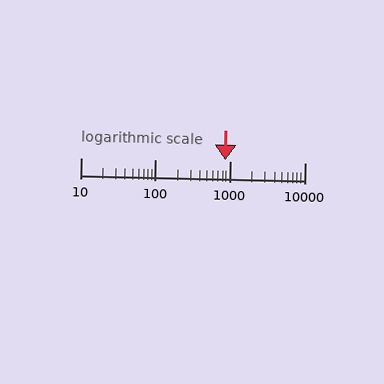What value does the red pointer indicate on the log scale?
The pointer indicates approximately 860.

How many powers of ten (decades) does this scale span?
The scale spans 3 decades, from 10 to 10000.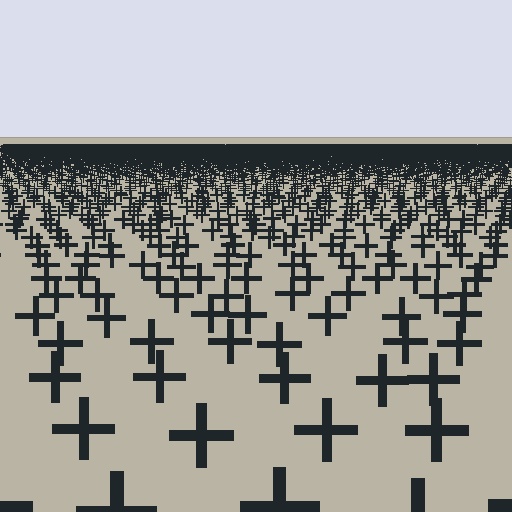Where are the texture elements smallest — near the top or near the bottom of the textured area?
Near the top.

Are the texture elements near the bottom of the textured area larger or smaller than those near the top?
Larger. Near the bottom, elements are closer to the viewer and appear at a bigger on-screen size.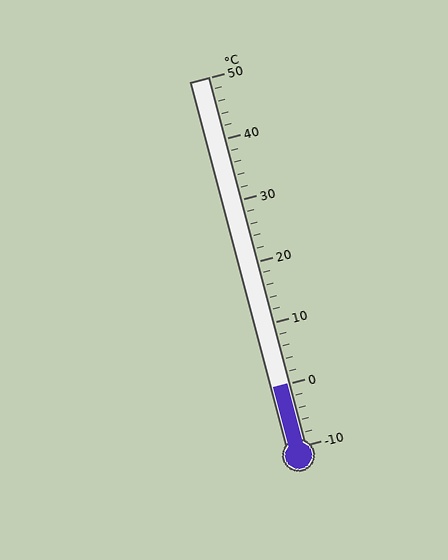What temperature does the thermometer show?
The thermometer shows approximately 0°C.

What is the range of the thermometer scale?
The thermometer scale ranges from -10°C to 50°C.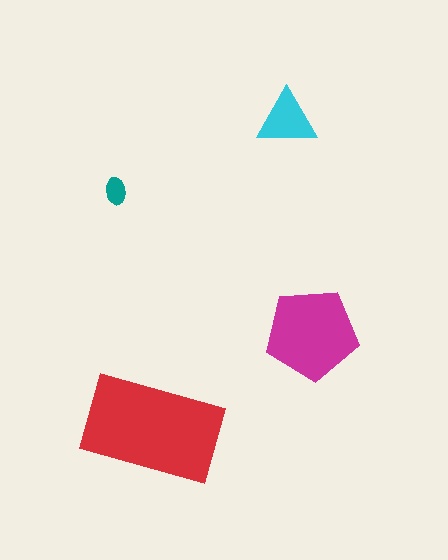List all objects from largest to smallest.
The red rectangle, the magenta pentagon, the cyan triangle, the teal ellipse.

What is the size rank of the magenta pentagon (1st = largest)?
2nd.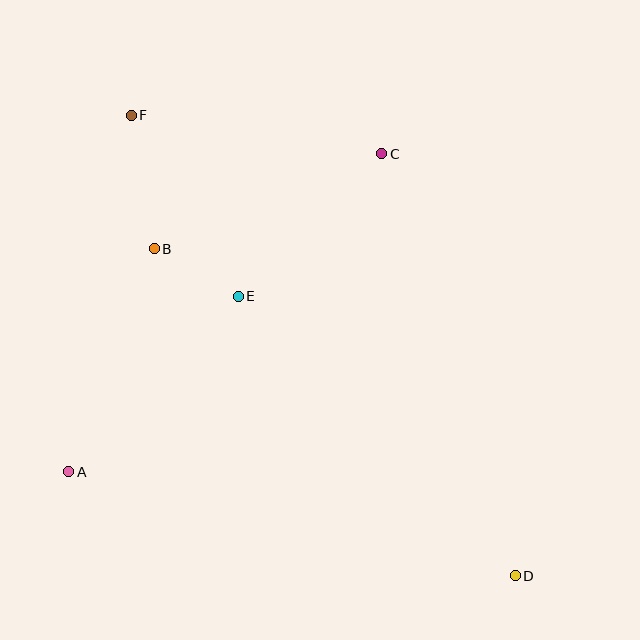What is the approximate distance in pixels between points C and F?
The distance between C and F is approximately 254 pixels.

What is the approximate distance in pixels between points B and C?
The distance between B and C is approximately 247 pixels.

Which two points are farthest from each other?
Points D and F are farthest from each other.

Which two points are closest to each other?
Points B and E are closest to each other.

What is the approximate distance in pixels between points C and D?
The distance between C and D is approximately 443 pixels.